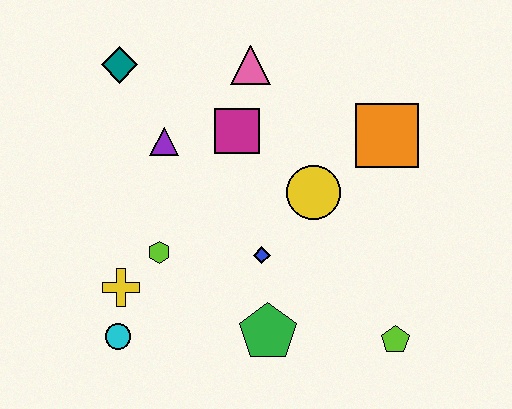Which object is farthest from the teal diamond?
The lime pentagon is farthest from the teal diamond.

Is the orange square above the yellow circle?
Yes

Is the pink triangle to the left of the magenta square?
No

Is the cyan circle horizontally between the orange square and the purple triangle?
No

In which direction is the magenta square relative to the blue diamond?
The magenta square is above the blue diamond.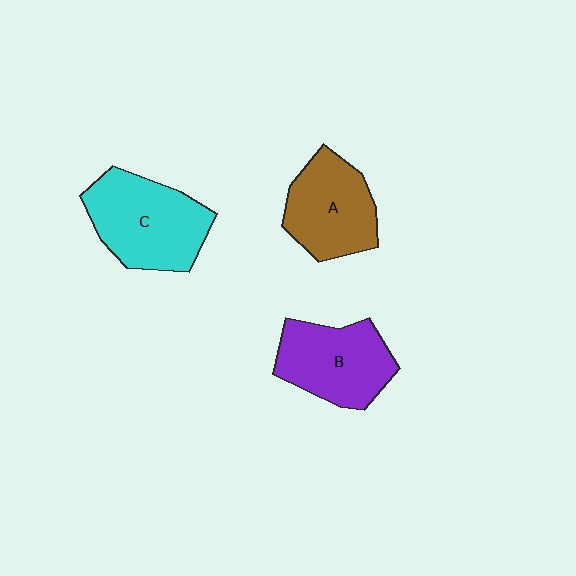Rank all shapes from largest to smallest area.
From largest to smallest: C (cyan), B (purple), A (brown).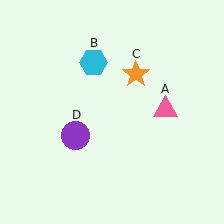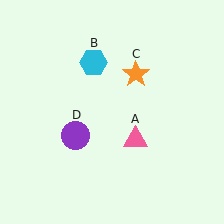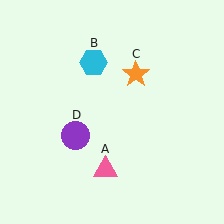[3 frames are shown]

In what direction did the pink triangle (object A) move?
The pink triangle (object A) moved down and to the left.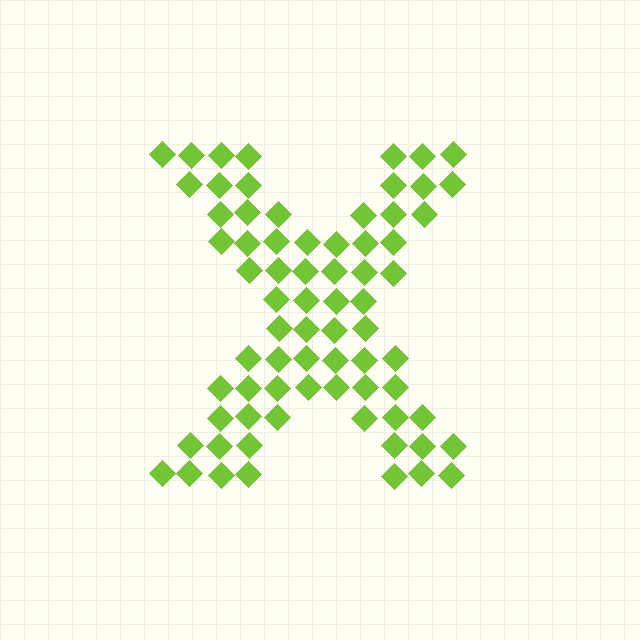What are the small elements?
The small elements are diamonds.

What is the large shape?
The large shape is the letter X.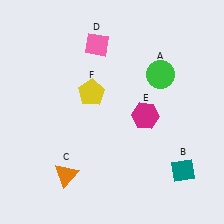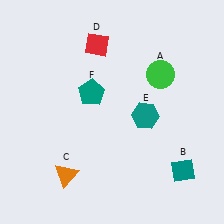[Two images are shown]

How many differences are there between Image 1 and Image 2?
There are 3 differences between the two images.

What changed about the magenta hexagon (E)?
In Image 1, E is magenta. In Image 2, it changed to teal.